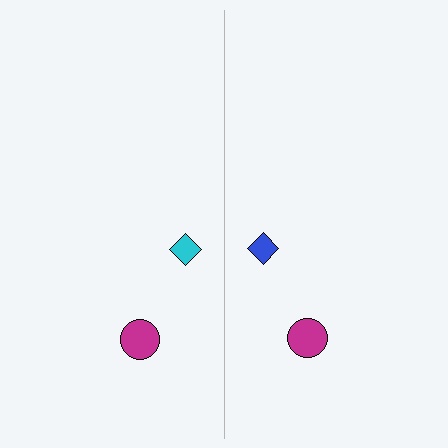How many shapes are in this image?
There are 4 shapes in this image.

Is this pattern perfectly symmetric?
No, the pattern is not perfectly symmetric. The blue diamond on the right side breaks the symmetry — its mirror counterpart is cyan.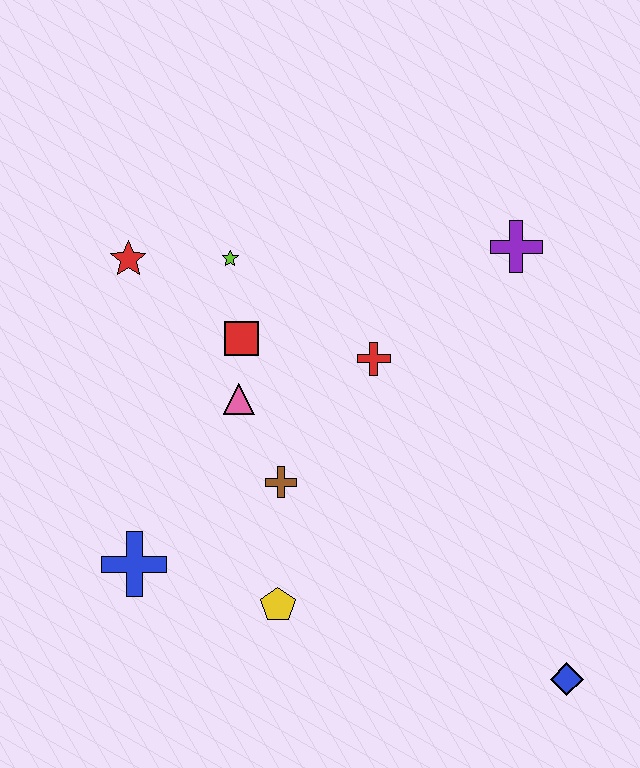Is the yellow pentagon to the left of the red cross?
Yes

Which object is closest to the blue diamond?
The yellow pentagon is closest to the blue diamond.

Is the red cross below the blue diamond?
No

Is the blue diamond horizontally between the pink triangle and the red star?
No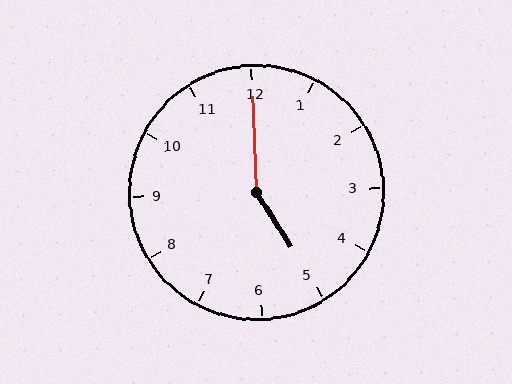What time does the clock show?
5:00.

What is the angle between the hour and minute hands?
Approximately 150 degrees.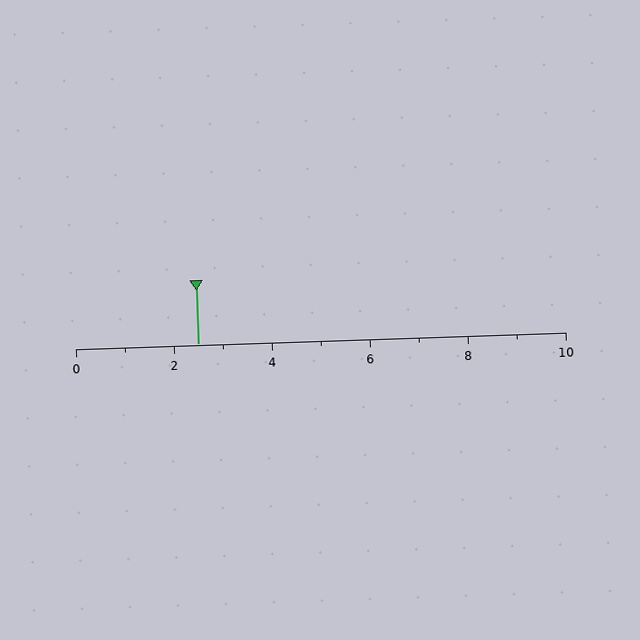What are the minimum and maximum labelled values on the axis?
The axis runs from 0 to 10.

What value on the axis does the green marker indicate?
The marker indicates approximately 2.5.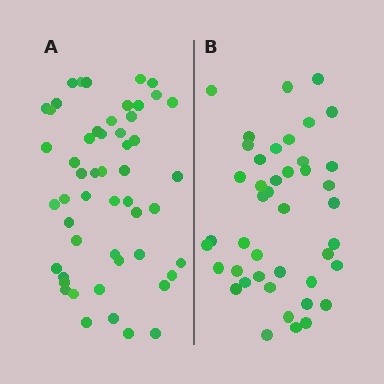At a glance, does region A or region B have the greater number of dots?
Region A (the left region) has more dots.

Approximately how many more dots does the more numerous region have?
Region A has roughly 8 or so more dots than region B.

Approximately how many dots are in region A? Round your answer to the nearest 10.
About 50 dots. (The exact count is 52, which rounds to 50.)